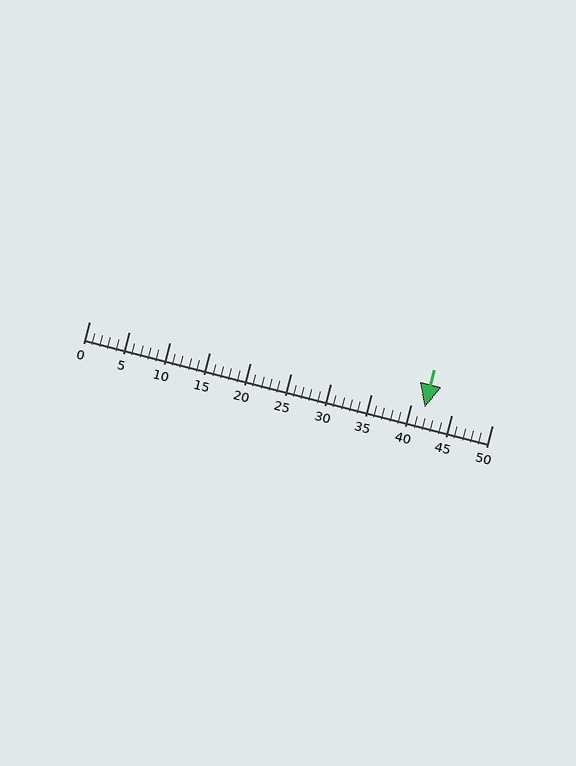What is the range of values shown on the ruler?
The ruler shows values from 0 to 50.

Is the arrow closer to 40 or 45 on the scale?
The arrow is closer to 40.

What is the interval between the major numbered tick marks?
The major tick marks are spaced 5 units apart.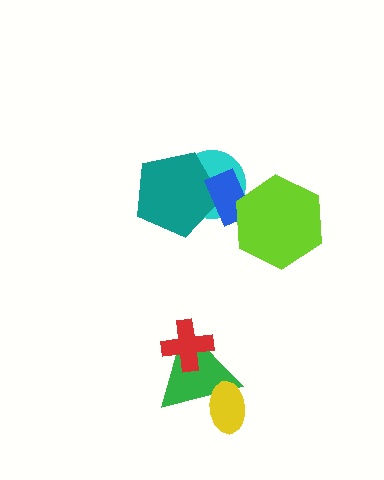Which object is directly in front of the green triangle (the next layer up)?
The red cross is directly in front of the green triangle.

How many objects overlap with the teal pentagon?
2 objects overlap with the teal pentagon.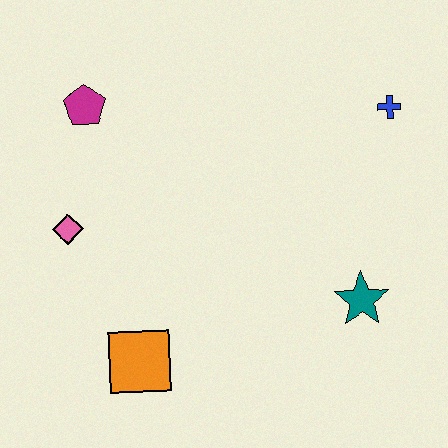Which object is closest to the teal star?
The blue cross is closest to the teal star.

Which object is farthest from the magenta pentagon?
The teal star is farthest from the magenta pentagon.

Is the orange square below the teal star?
Yes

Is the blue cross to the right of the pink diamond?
Yes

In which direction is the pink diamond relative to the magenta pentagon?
The pink diamond is below the magenta pentagon.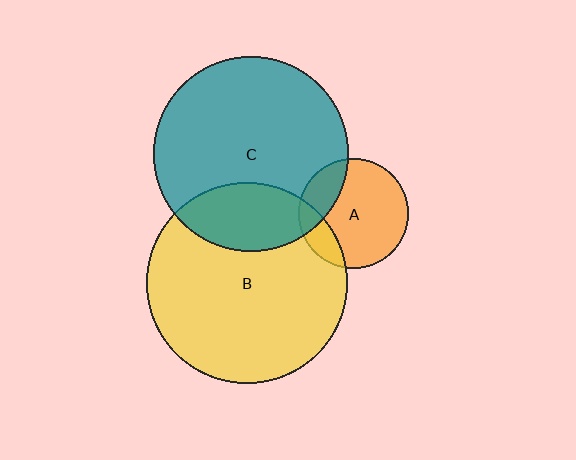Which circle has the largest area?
Circle B (yellow).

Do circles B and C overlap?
Yes.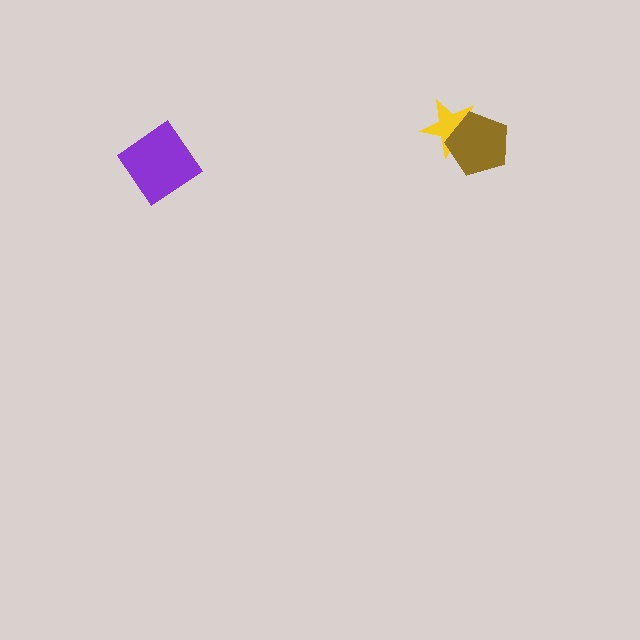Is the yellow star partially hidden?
Yes, it is partially covered by another shape.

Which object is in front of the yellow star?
The brown pentagon is in front of the yellow star.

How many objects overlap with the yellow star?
1 object overlaps with the yellow star.